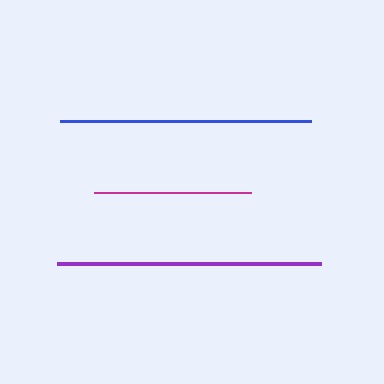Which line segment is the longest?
The purple line is the longest at approximately 264 pixels.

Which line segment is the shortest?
The magenta line is the shortest at approximately 157 pixels.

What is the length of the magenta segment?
The magenta segment is approximately 157 pixels long.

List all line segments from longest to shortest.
From longest to shortest: purple, blue, magenta.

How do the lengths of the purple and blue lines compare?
The purple and blue lines are approximately the same length.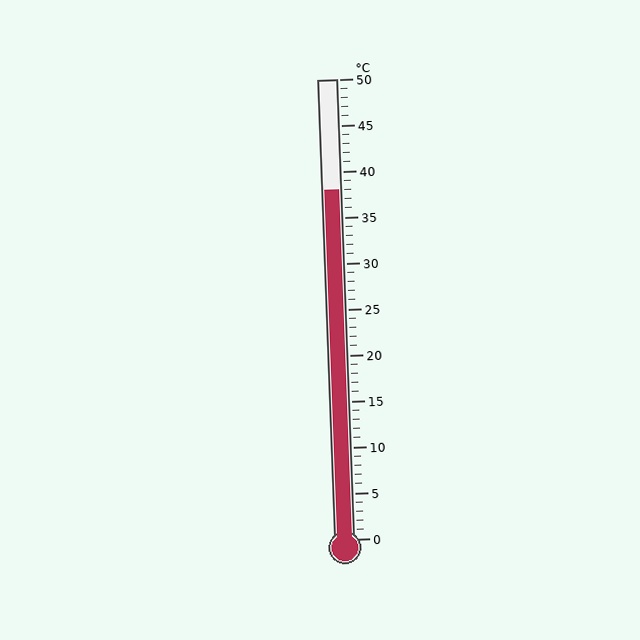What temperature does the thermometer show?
The thermometer shows approximately 38°C.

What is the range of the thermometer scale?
The thermometer scale ranges from 0°C to 50°C.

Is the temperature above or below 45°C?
The temperature is below 45°C.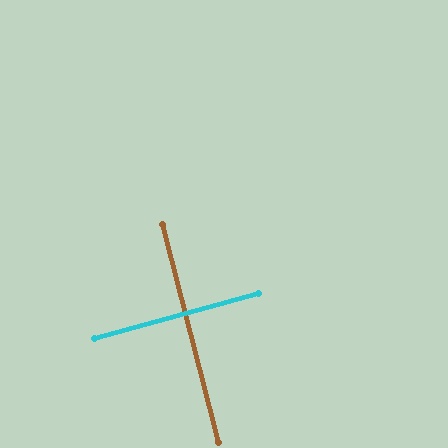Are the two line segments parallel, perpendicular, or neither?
Perpendicular — they meet at approximately 89°.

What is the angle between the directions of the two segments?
Approximately 89 degrees.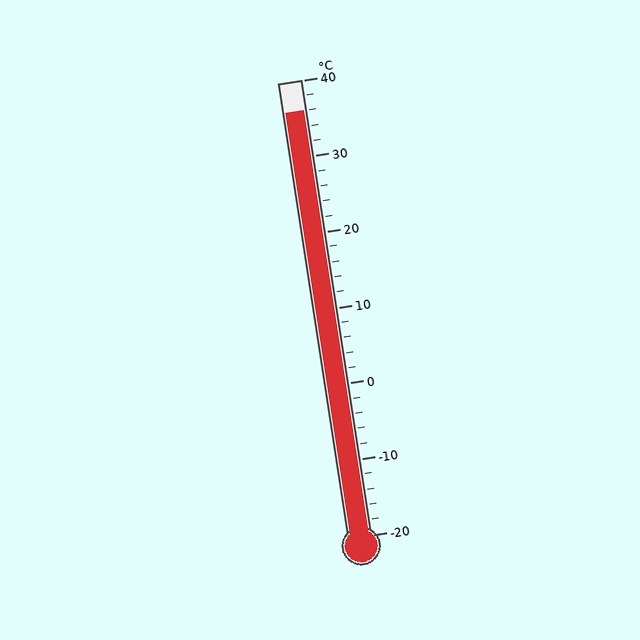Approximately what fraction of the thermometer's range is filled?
The thermometer is filled to approximately 95% of its range.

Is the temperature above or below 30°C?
The temperature is above 30°C.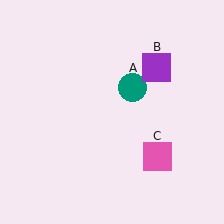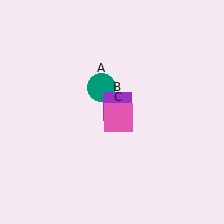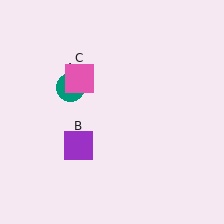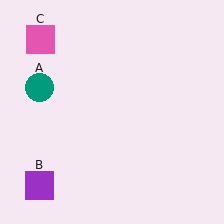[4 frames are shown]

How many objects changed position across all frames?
3 objects changed position: teal circle (object A), purple square (object B), pink square (object C).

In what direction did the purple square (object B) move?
The purple square (object B) moved down and to the left.